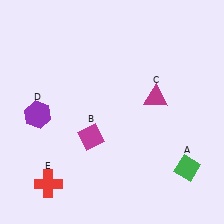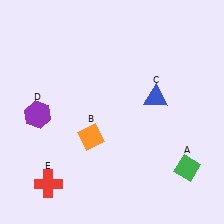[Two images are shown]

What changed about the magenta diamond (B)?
In Image 1, B is magenta. In Image 2, it changed to orange.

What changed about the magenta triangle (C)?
In Image 1, C is magenta. In Image 2, it changed to blue.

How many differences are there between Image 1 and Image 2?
There are 2 differences between the two images.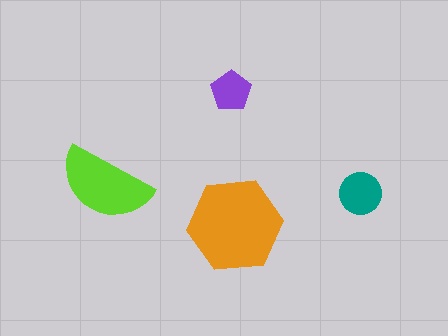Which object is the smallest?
The purple pentagon.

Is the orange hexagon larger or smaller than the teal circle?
Larger.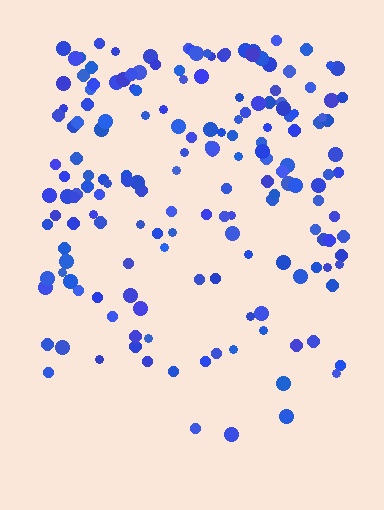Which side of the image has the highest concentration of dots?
The top.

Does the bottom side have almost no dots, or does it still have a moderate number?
Still a moderate number, just noticeably fewer than the top.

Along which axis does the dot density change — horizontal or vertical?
Vertical.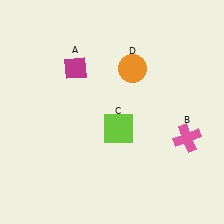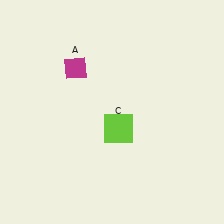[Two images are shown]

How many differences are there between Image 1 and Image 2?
There are 2 differences between the two images.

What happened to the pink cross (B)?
The pink cross (B) was removed in Image 2. It was in the bottom-right area of Image 1.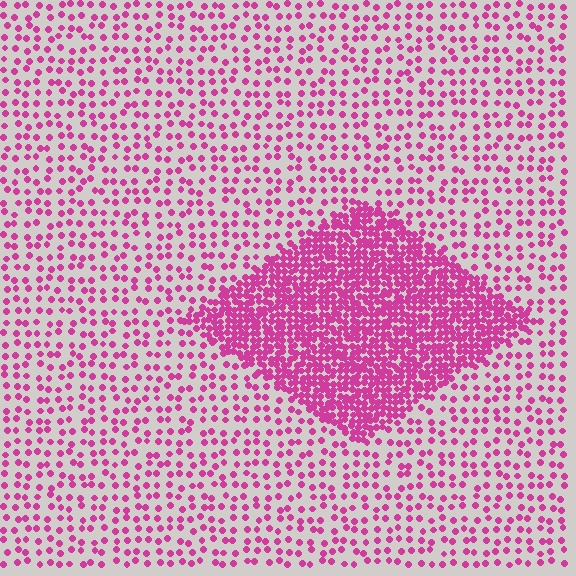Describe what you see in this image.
The image contains small magenta elements arranged at two different densities. A diamond-shaped region is visible where the elements are more densely packed than the surrounding area.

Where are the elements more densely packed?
The elements are more densely packed inside the diamond boundary.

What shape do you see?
I see a diamond.